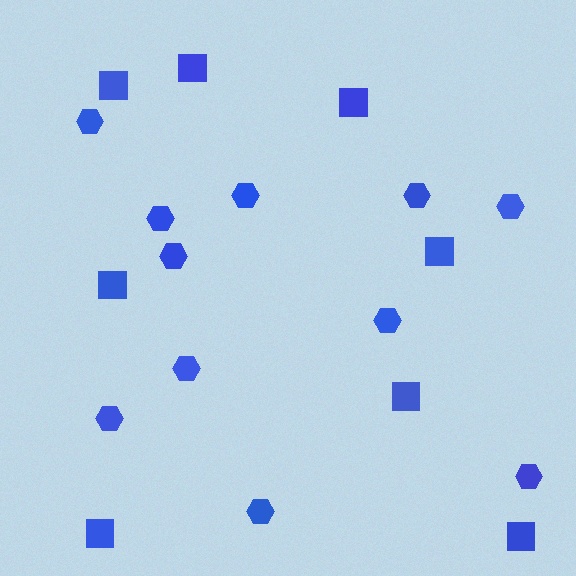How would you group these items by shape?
There are 2 groups: one group of hexagons (11) and one group of squares (8).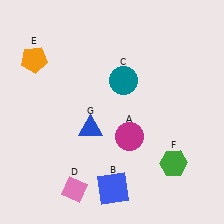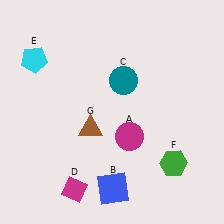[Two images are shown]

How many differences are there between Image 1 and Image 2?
There are 3 differences between the two images.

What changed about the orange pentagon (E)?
In Image 1, E is orange. In Image 2, it changed to cyan.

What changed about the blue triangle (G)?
In Image 1, G is blue. In Image 2, it changed to brown.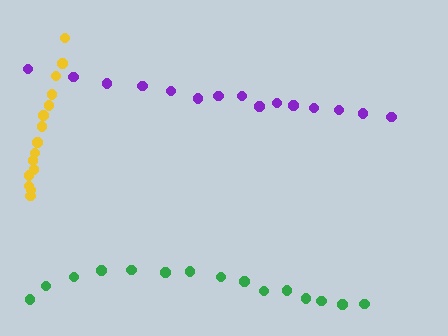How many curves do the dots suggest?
There are 3 distinct paths.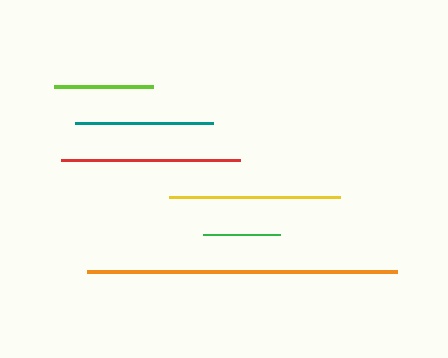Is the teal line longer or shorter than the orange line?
The orange line is longer than the teal line.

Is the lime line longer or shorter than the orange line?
The orange line is longer than the lime line.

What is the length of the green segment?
The green segment is approximately 77 pixels long.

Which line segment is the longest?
The orange line is the longest at approximately 310 pixels.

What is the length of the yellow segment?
The yellow segment is approximately 171 pixels long.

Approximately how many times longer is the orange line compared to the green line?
The orange line is approximately 4.0 times the length of the green line.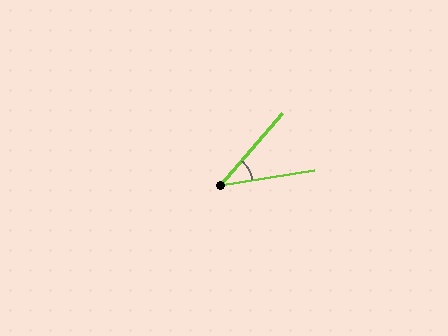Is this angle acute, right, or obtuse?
It is acute.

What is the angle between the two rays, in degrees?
Approximately 40 degrees.